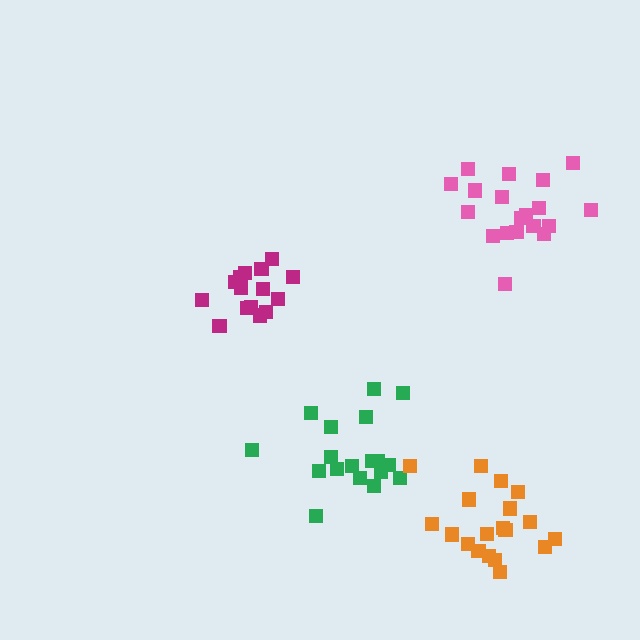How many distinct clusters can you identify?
There are 4 distinct clusters.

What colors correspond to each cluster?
The clusters are colored: magenta, green, pink, orange.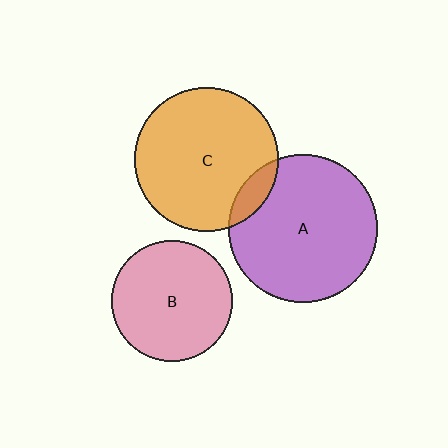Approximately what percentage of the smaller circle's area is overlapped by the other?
Approximately 10%.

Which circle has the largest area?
Circle A (purple).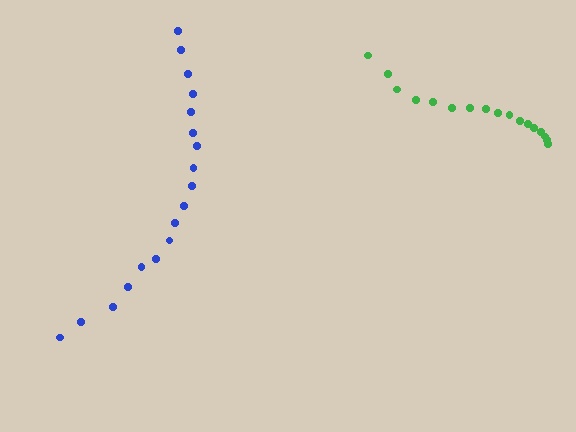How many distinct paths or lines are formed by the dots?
There are 2 distinct paths.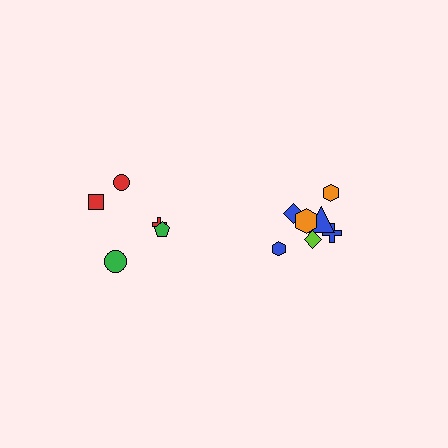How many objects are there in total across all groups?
There are 12 objects.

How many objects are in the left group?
There are 5 objects.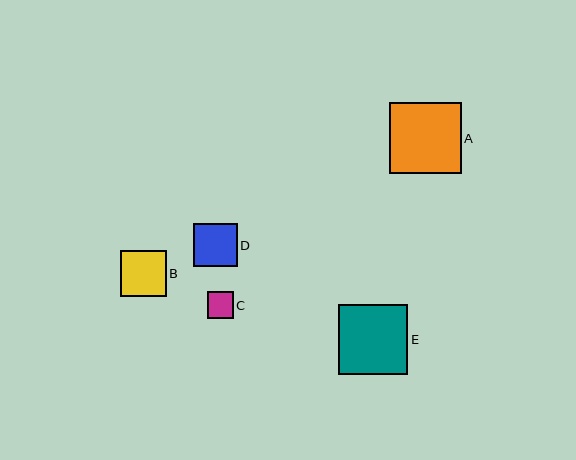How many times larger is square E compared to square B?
Square E is approximately 1.5 times the size of square B.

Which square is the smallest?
Square C is the smallest with a size of approximately 26 pixels.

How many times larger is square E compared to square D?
Square E is approximately 1.6 times the size of square D.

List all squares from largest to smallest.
From largest to smallest: A, E, B, D, C.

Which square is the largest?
Square A is the largest with a size of approximately 71 pixels.